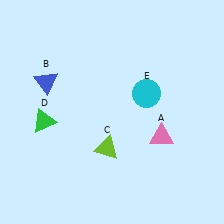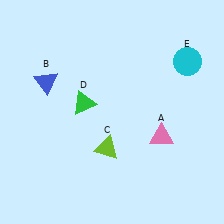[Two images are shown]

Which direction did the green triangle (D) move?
The green triangle (D) moved right.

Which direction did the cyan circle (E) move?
The cyan circle (E) moved right.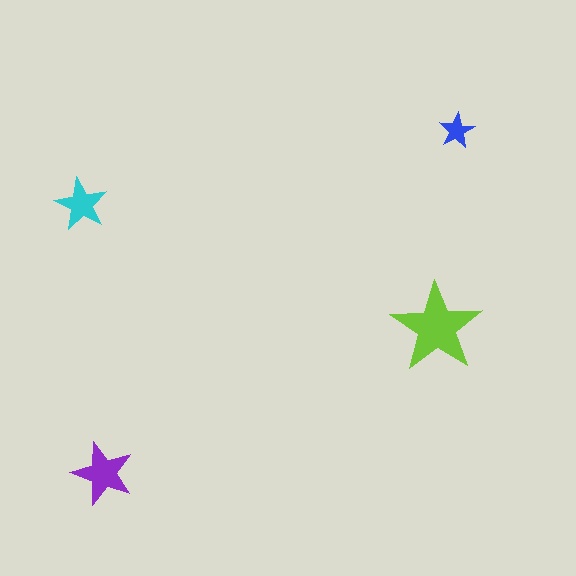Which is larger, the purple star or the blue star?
The purple one.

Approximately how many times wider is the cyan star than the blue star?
About 1.5 times wider.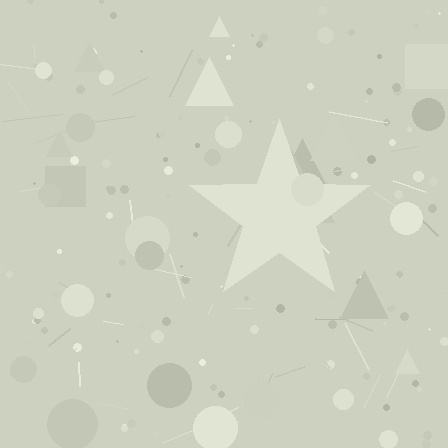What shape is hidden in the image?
A star is hidden in the image.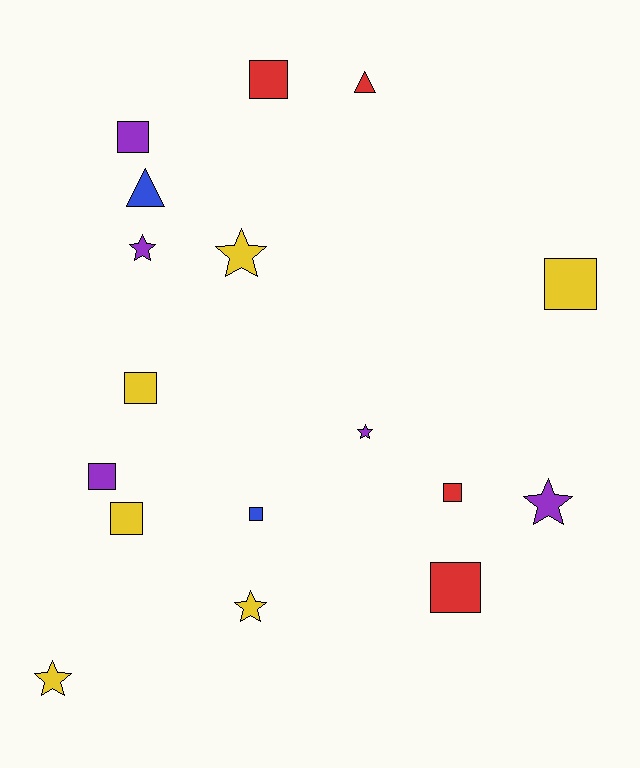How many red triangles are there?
There is 1 red triangle.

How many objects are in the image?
There are 17 objects.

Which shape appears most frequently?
Square, with 9 objects.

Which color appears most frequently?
Yellow, with 6 objects.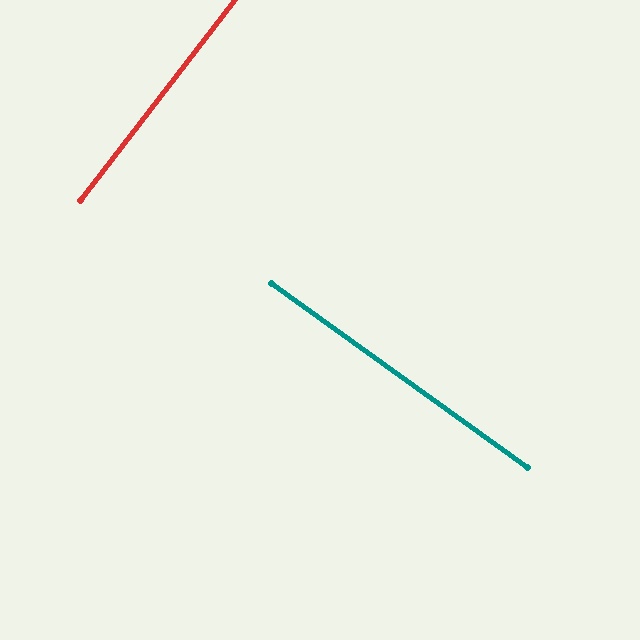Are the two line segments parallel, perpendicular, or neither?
Perpendicular — they meet at approximately 88°.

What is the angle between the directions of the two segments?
Approximately 88 degrees.